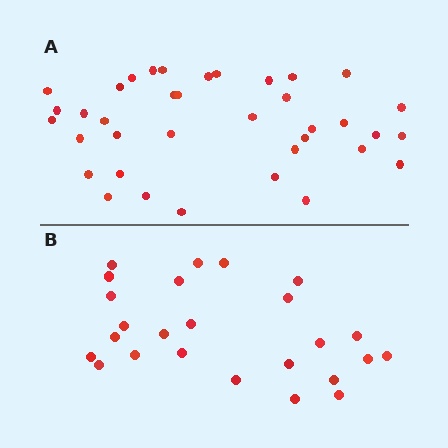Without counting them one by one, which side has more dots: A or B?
Region A (the top region) has more dots.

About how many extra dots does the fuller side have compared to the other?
Region A has roughly 12 or so more dots than region B.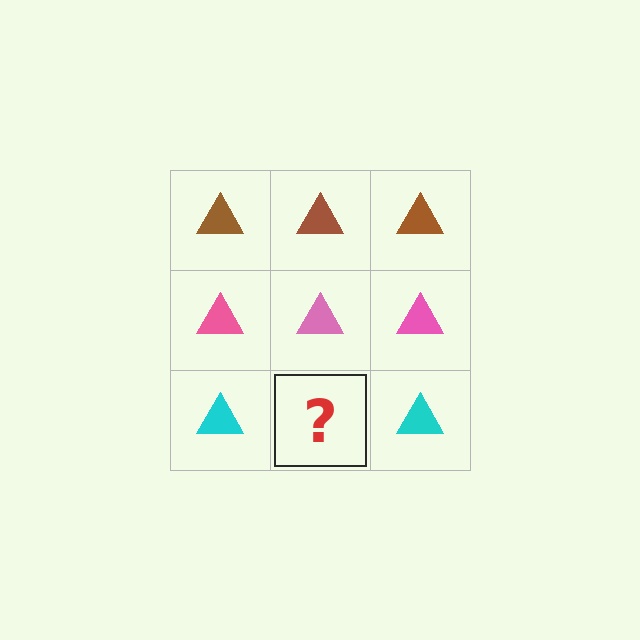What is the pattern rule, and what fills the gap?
The rule is that each row has a consistent color. The gap should be filled with a cyan triangle.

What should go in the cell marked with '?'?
The missing cell should contain a cyan triangle.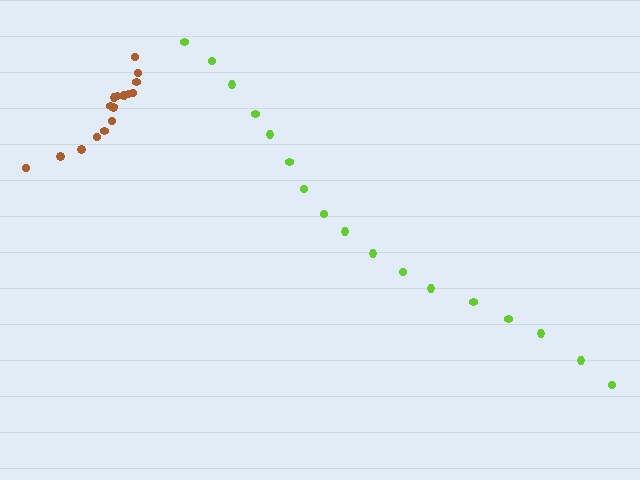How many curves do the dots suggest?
There are 2 distinct paths.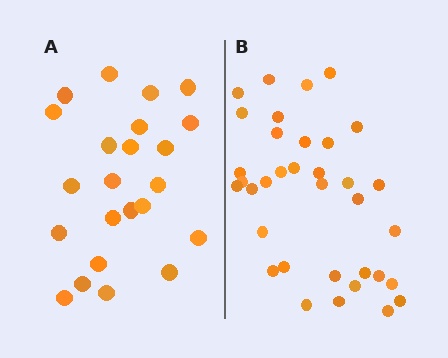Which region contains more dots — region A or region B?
Region B (the right region) has more dots.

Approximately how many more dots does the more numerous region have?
Region B has roughly 12 or so more dots than region A.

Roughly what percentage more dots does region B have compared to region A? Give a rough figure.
About 50% more.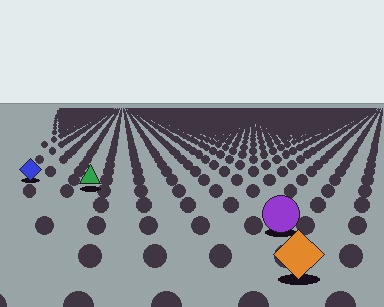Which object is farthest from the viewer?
The blue diamond is farthest from the viewer. It appears smaller and the ground texture around it is denser.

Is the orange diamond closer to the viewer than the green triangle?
Yes. The orange diamond is closer — you can tell from the texture gradient: the ground texture is coarser near it.